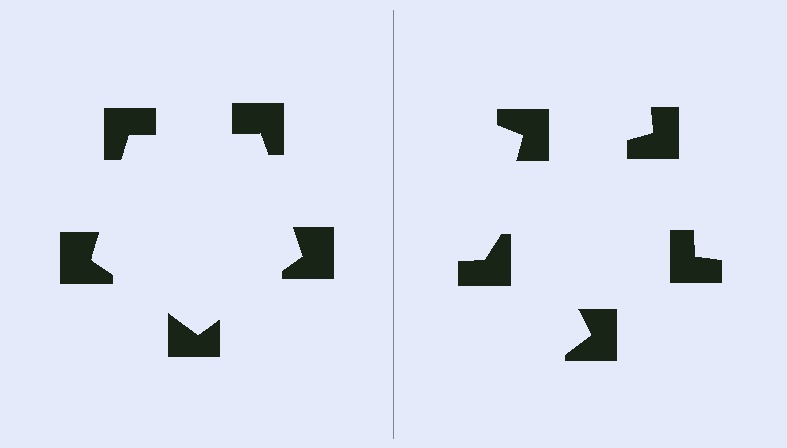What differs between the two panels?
The notched squares are positioned identically on both sides; only the wedge orientations differ. On the left they align to a pentagon; on the right they are misaligned.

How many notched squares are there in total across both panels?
10 — 5 on each side.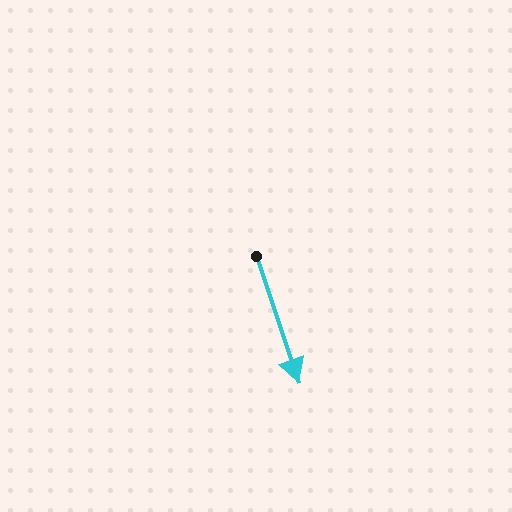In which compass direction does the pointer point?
South.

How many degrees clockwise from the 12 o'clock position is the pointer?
Approximately 161 degrees.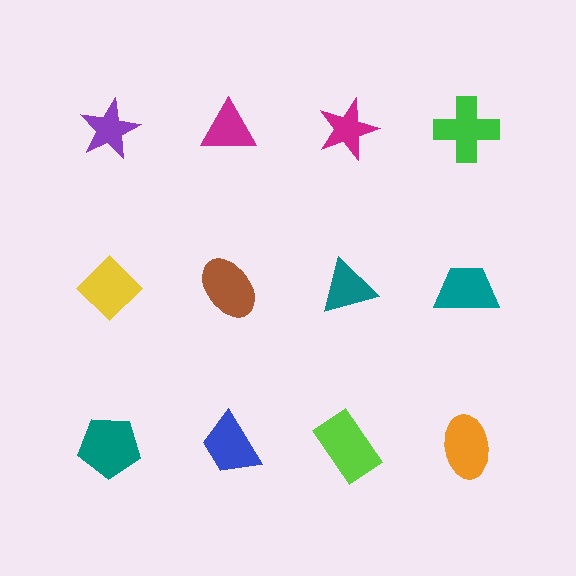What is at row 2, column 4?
A teal trapezoid.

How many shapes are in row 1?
4 shapes.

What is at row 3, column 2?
A blue trapezoid.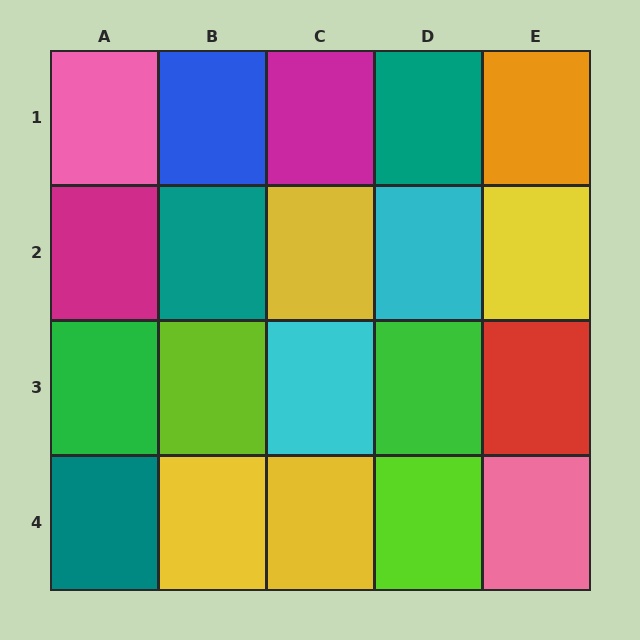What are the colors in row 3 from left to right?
Green, lime, cyan, green, red.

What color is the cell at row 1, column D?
Teal.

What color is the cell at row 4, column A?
Teal.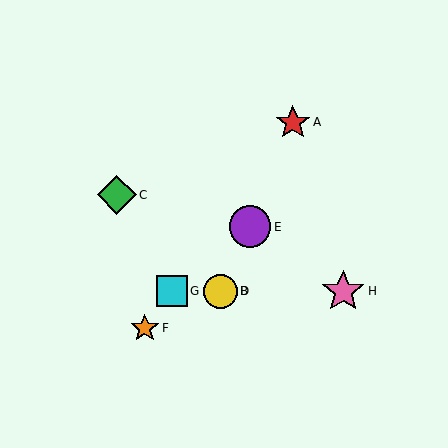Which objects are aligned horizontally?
Objects B, D, G, H are aligned horizontally.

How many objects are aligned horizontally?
4 objects (B, D, G, H) are aligned horizontally.